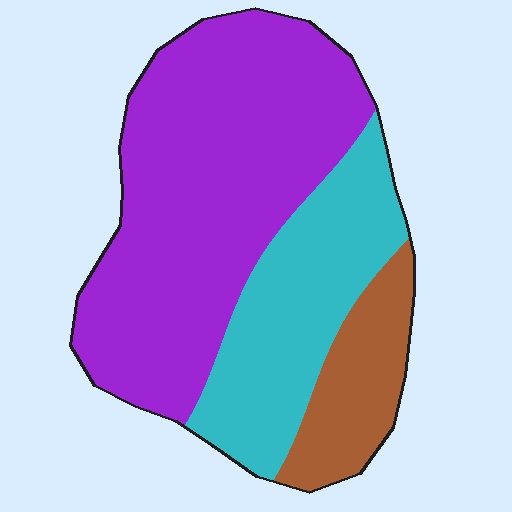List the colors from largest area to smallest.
From largest to smallest: purple, cyan, brown.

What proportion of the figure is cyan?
Cyan takes up about one quarter (1/4) of the figure.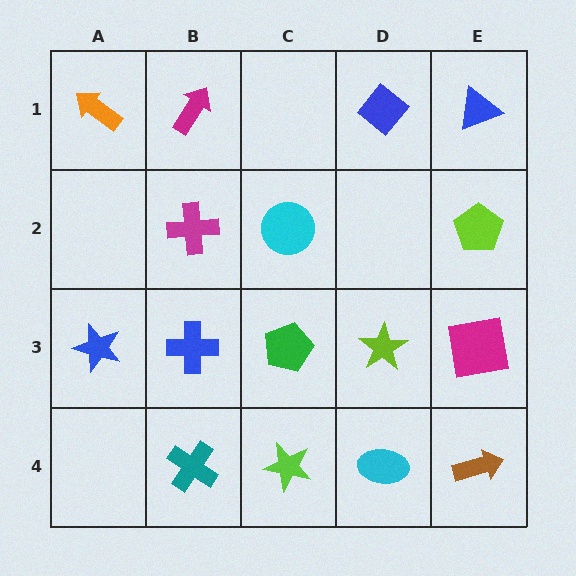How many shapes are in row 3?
5 shapes.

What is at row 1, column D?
A blue diamond.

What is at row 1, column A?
An orange arrow.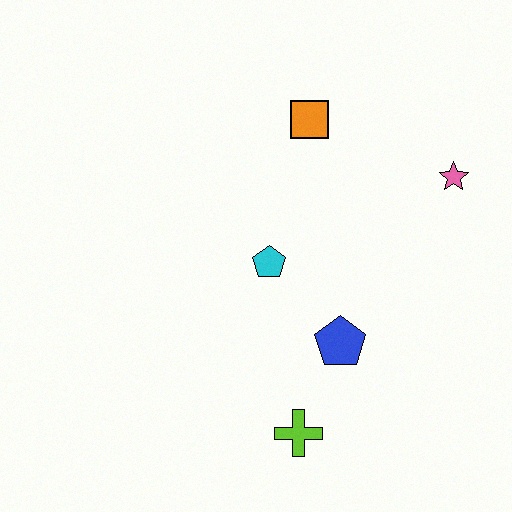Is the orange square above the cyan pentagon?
Yes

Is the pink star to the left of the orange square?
No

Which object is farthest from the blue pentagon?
The orange square is farthest from the blue pentagon.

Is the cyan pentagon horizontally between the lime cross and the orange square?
No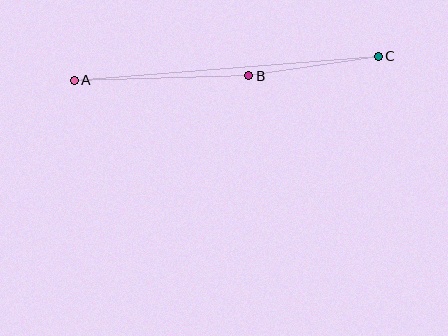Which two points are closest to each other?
Points B and C are closest to each other.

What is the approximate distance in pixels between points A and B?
The distance between A and B is approximately 175 pixels.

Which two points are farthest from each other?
Points A and C are farthest from each other.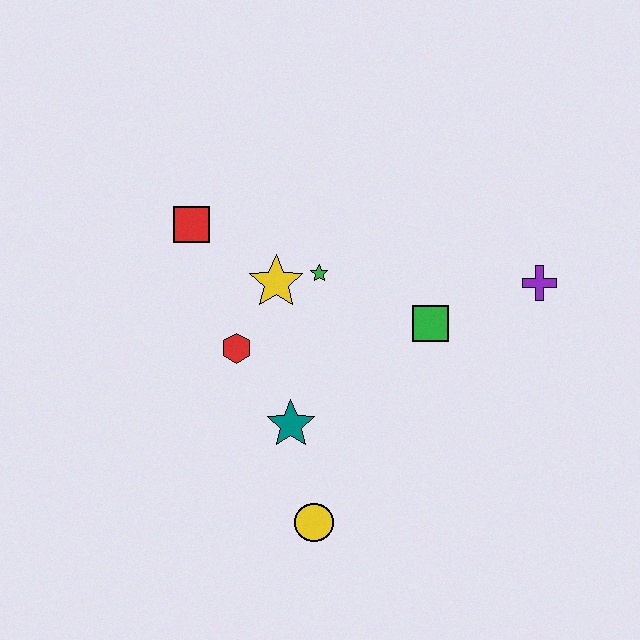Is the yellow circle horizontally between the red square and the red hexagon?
No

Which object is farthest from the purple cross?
The red square is farthest from the purple cross.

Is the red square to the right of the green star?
No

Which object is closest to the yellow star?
The green star is closest to the yellow star.